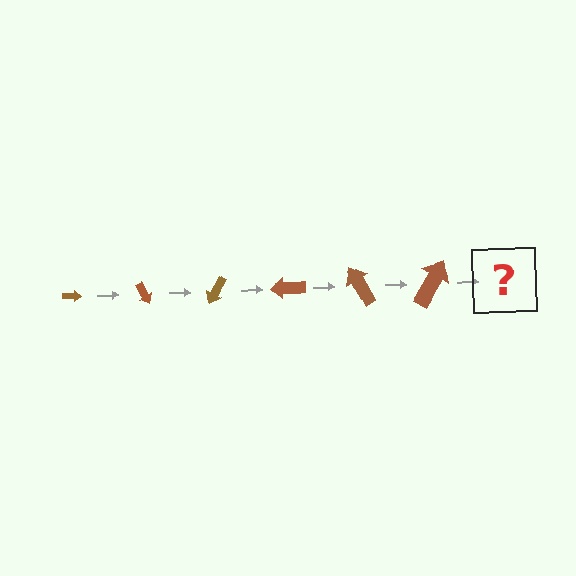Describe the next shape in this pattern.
It should be an arrow, larger than the previous one and rotated 360 degrees from the start.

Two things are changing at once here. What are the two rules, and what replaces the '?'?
The two rules are that the arrow grows larger each step and it rotates 60 degrees each step. The '?' should be an arrow, larger than the previous one and rotated 360 degrees from the start.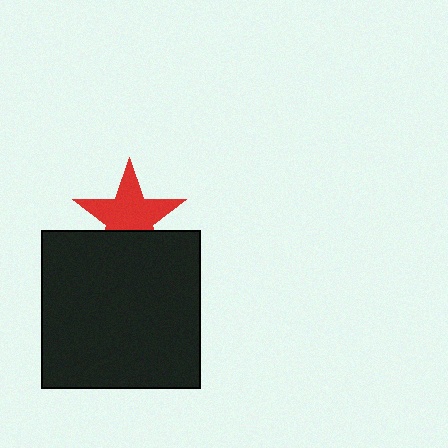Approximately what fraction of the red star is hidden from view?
Roughly 32% of the red star is hidden behind the black square.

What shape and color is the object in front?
The object in front is a black square.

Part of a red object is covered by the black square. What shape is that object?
It is a star.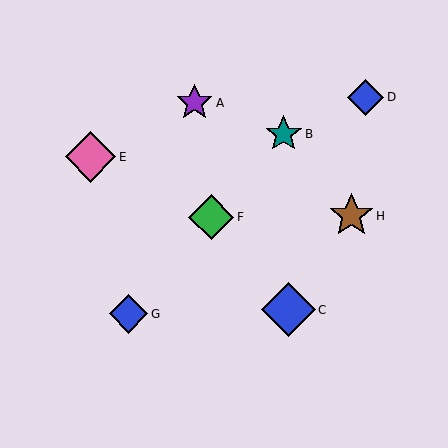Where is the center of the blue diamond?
The center of the blue diamond is at (289, 310).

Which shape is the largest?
The blue diamond (labeled C) is the largest.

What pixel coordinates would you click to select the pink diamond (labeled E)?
Click at (91, 157) to select the pink diamond E.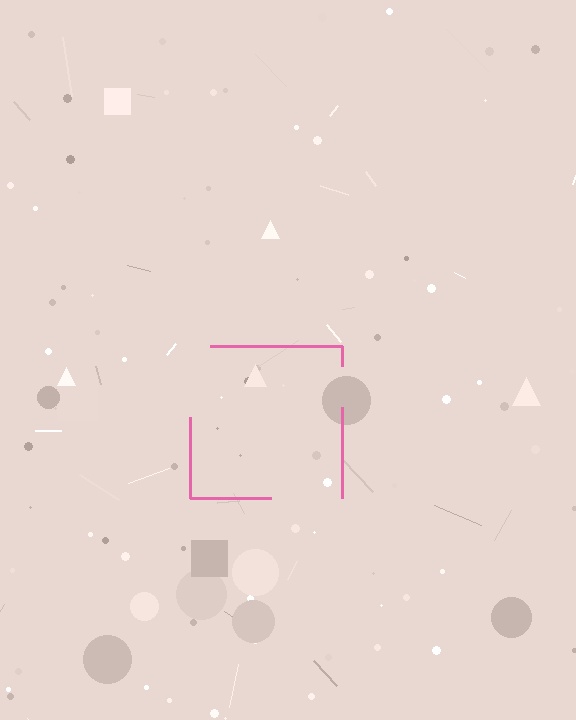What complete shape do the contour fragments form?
The contour fragments form a square.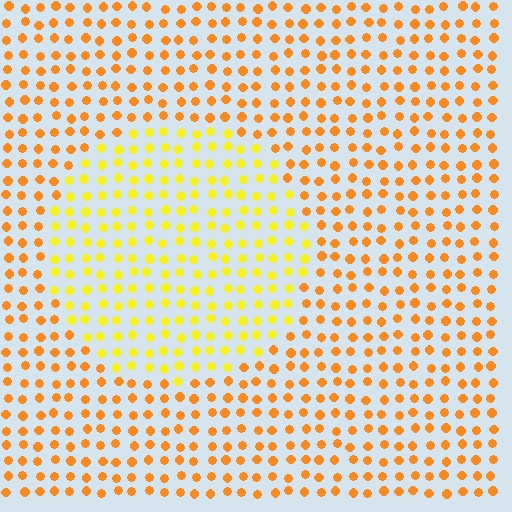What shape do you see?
I see a circle.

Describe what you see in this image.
The image is filled with small orange elements in a uniform arrangement. A circle-shaped region is visible where the elements are tinted to a slightly different hue, forming a subtle color boundary.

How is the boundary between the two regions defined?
The boundary is defined purely by a slight shift in hue (about 29 degrees). Spacing, size, and orientation are identical on both sides.